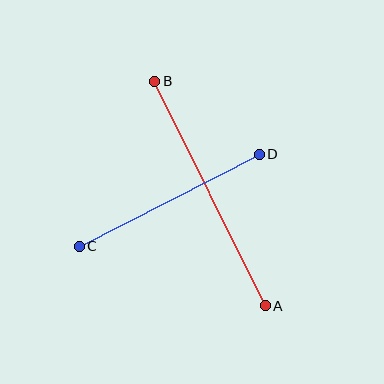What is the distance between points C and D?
The distance is approximately 202 pixels.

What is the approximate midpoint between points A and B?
The midpoint is at approximately (210, 193) pixels.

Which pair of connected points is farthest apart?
Points A and B are farthest apart.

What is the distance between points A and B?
The distance is approximately 250 pixels.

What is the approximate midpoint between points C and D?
The midpoint is at approximately (169, 200) pixels.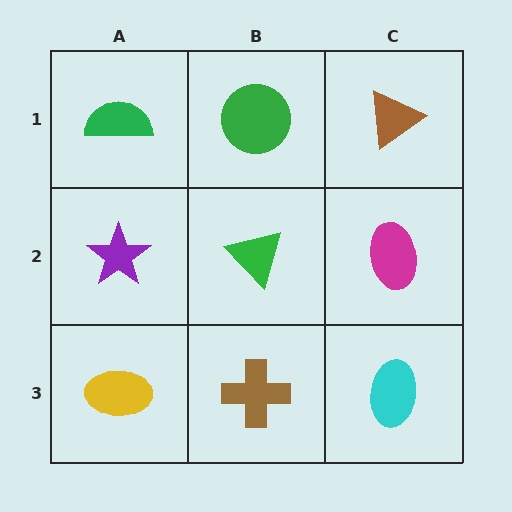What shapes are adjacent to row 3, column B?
A green triangle (row 2, column B), a yellow ellipse (row 3, column A), a cyan ellipse (row 3, column C).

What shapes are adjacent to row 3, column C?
A magenta ellipse (row 2, column C), a brown cross (row 3, column B).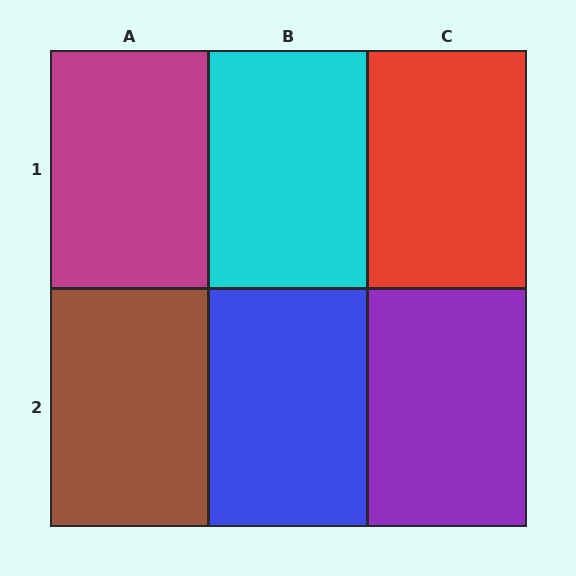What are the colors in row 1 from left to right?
Magenta, cyan, red.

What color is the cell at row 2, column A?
Brown.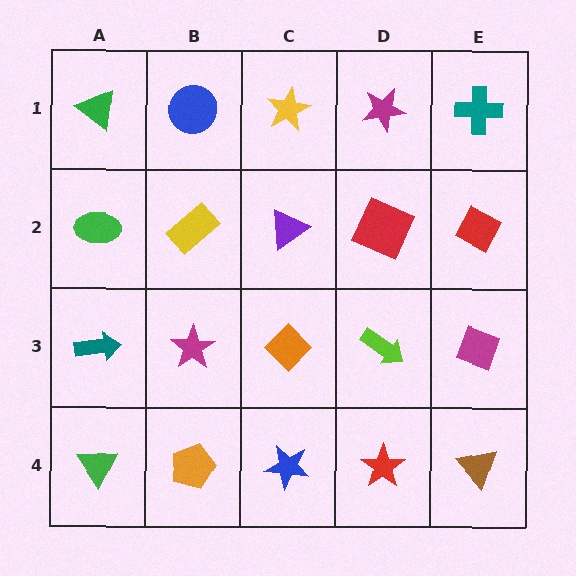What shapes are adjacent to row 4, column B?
A magenta star (row 3, column B), a green triangle (row 4, column A), a blue star (row 4, column C).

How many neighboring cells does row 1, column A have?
2.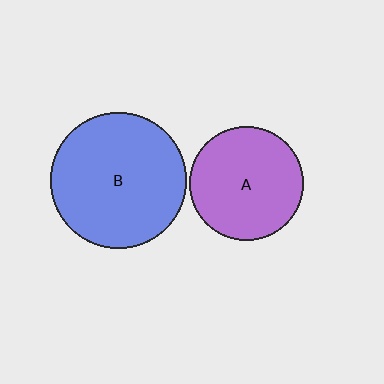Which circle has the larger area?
Circle B (blue).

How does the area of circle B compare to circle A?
Approximately 1.4 times.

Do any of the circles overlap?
No, none of the circles overlap.